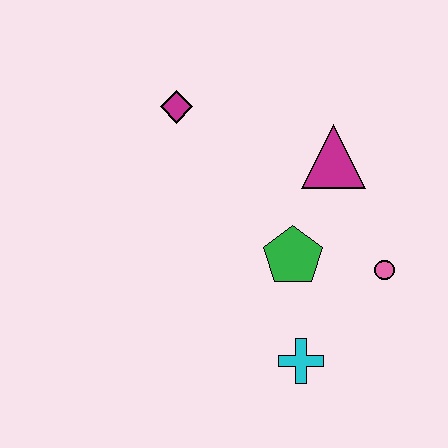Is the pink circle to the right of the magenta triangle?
Yes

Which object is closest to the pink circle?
The green pentagon is closest to the pink circle.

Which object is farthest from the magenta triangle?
The cyan cross is farthest from the magenta triangle.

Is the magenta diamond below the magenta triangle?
No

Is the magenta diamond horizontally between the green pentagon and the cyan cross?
No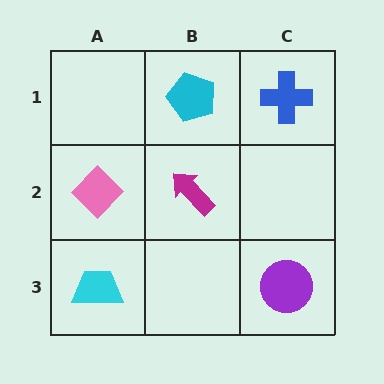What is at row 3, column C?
A purple circle.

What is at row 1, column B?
A cyan pentagon.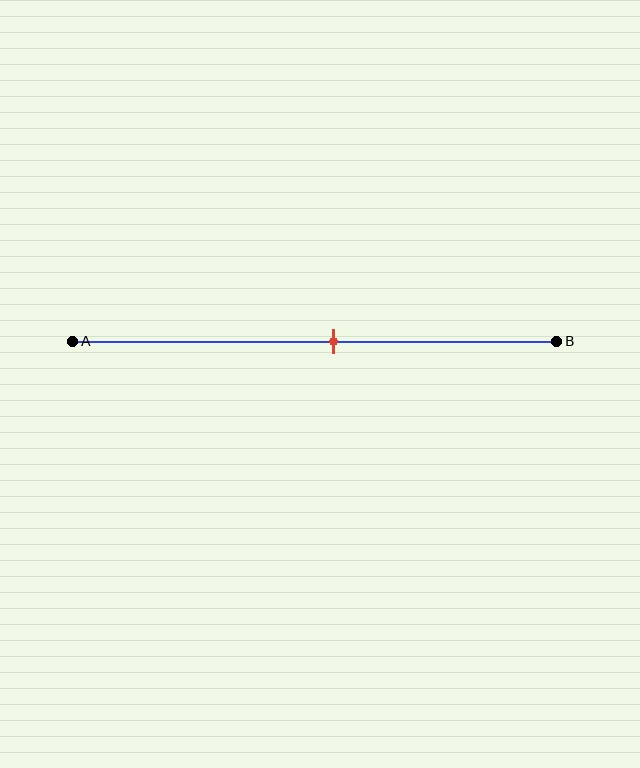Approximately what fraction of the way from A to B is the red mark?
The red mark is approximately 55% of the way from A to B.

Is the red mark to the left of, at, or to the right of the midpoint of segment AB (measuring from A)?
The red mark is to the right of the midpoint of segment AB.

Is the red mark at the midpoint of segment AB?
No, the mark is at about 55% from A, not at the 50% midpoint.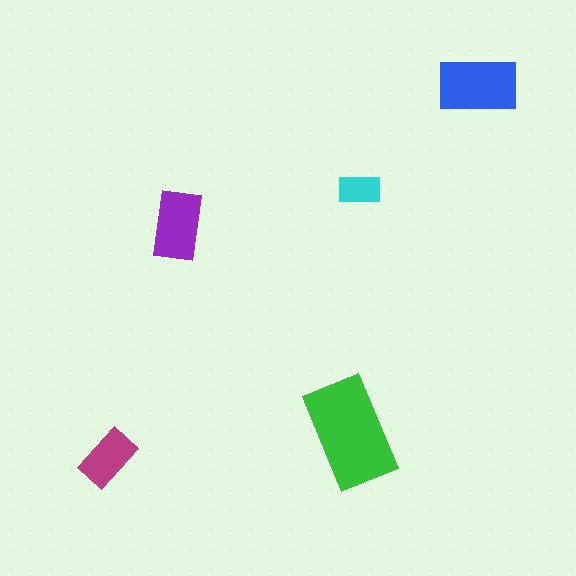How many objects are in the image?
There are 5 objects in the image.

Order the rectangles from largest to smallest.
the green one, the blue one, the purple one, the magenta one, the cyan one.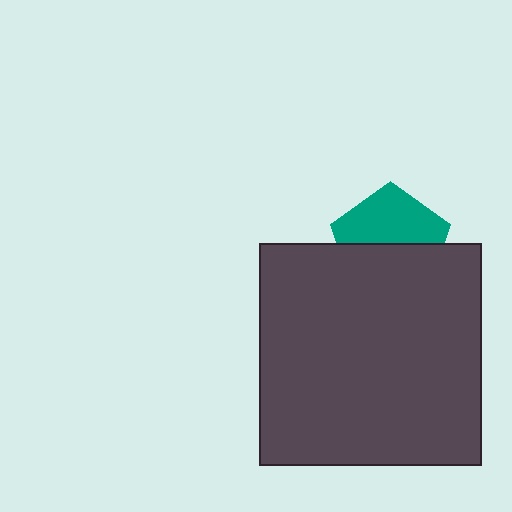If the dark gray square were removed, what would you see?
You would see the complete teal pentagon.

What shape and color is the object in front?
The object in front is a dark gray square.